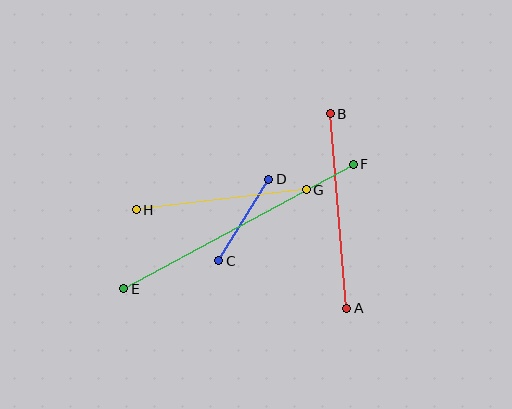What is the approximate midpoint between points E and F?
The midpoint is at approximately (238, 226) pixels.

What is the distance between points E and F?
The distance is approximately 261 pixels.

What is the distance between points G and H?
The distance is approximately 171 pixels.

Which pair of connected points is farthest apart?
Points E and F are farthest apart.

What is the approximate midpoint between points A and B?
The midpoint is at approximately (339, 211) pixels.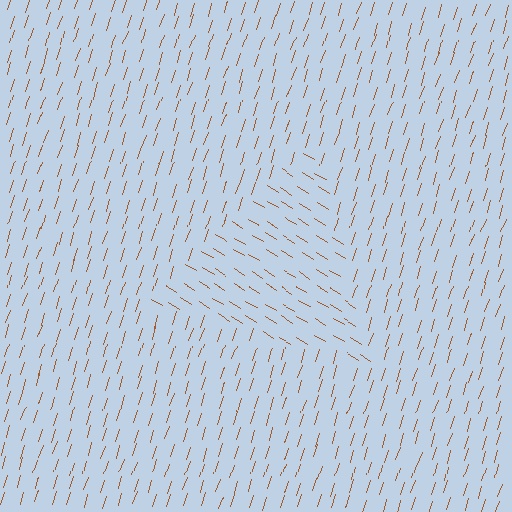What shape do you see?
I see a triangle.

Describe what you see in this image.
The image is filled with small brown line segments. A triangle region in the image has lines oriented differently from the surrounding lines, creating a visible texture boundary.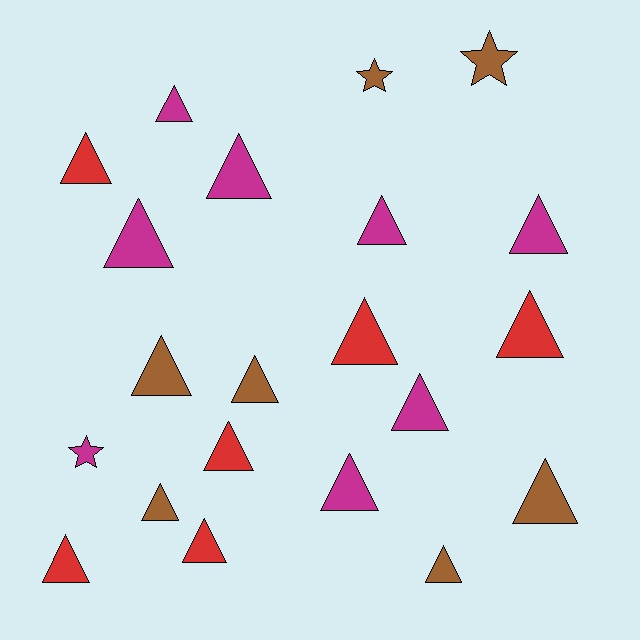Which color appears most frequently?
Magenta, with 8 objects.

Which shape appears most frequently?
Triangle, with 18 objects.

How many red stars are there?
There are no red stars.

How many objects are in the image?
There are 21 objects.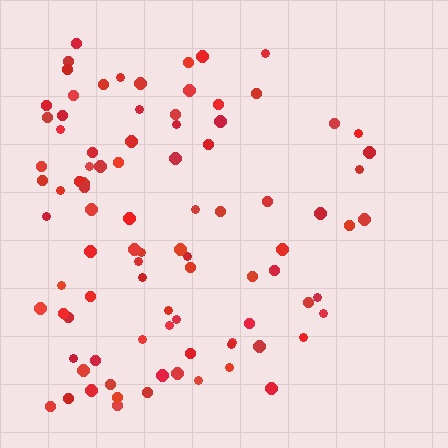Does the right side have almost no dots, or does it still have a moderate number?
Still a moderate number, just noticeably fewer than the left.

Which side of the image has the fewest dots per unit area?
The right.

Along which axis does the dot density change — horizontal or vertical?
Horizontal.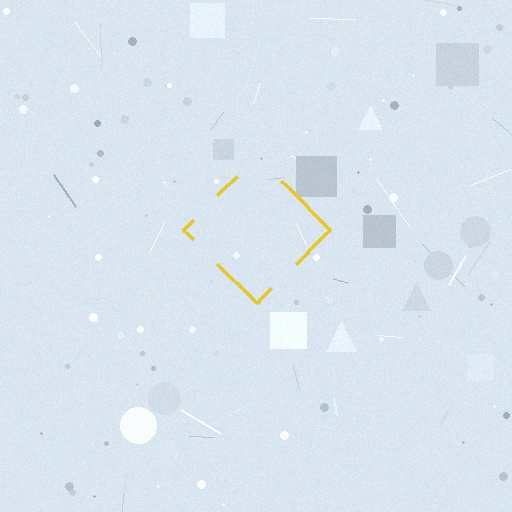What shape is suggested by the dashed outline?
The dashed outline suggests a diamond.